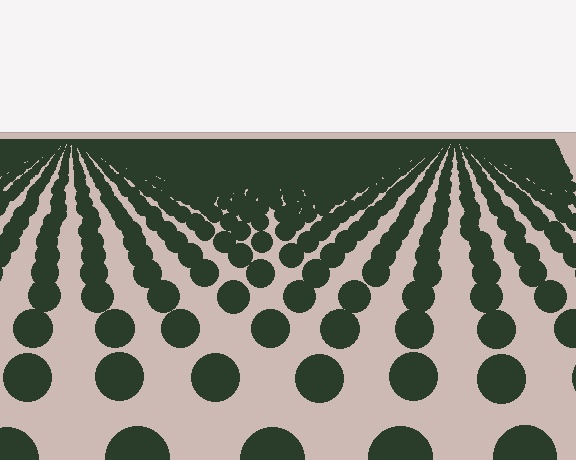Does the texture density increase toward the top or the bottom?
Density increases toward the top.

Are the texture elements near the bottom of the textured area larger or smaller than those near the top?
Larger. Near the bottom, elements are closer to the viewer and appear at a bigger on-screen size.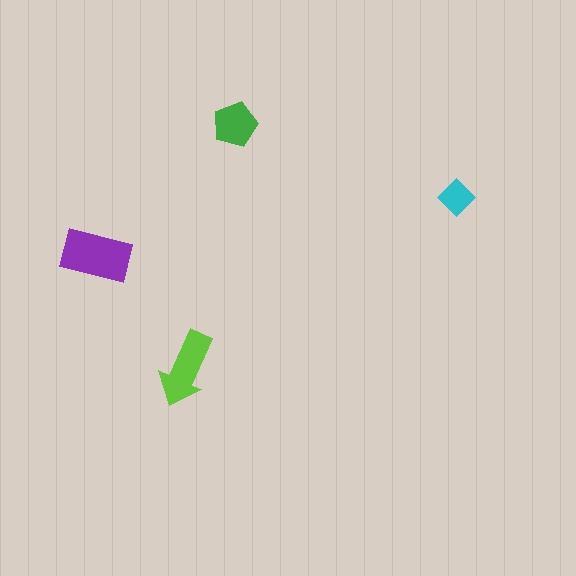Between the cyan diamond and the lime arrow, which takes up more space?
The lime arrow.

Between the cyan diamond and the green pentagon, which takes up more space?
The green pentagon.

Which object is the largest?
The purple rectangle.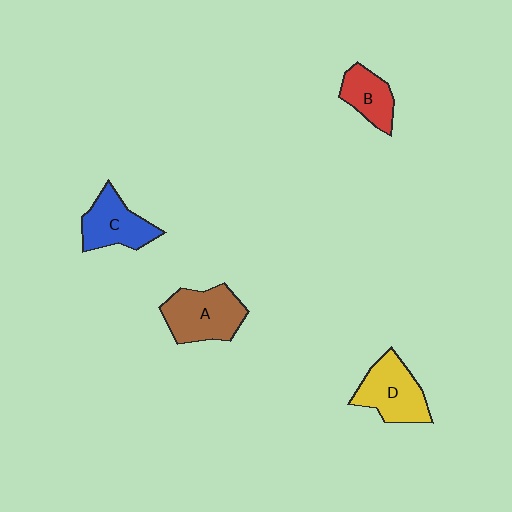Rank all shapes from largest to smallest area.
From largest to smallest: A (brown), D (yellow), C (blue), B (red).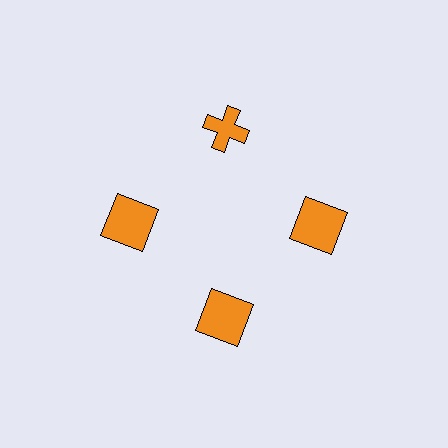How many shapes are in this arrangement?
There are 4 shapes arranged in a ring pattern.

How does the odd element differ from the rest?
It has a different shape: cross instead of square.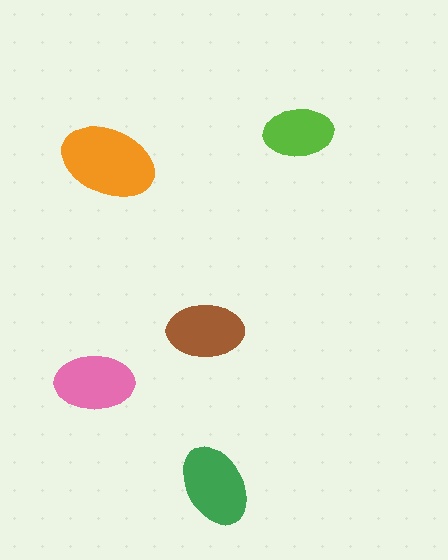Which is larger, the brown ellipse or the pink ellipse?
The pink one.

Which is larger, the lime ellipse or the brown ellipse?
The brown one.